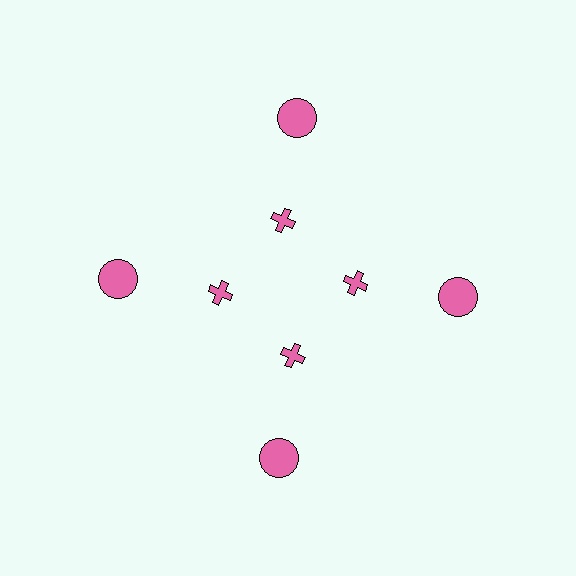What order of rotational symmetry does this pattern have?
This pattern has 4-fold rotational symmetry.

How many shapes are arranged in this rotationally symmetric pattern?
There are 8 shapes, arranged in 4 groups of 2.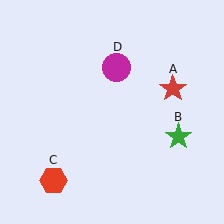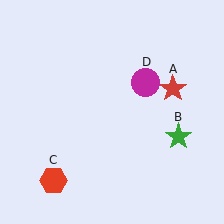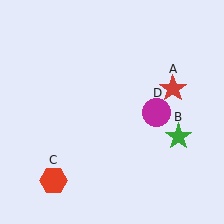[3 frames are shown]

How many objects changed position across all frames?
1 object changed position: magenta circle (object D).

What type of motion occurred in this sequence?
The magenta circle (object D) rotated clockwise around the center of the scene.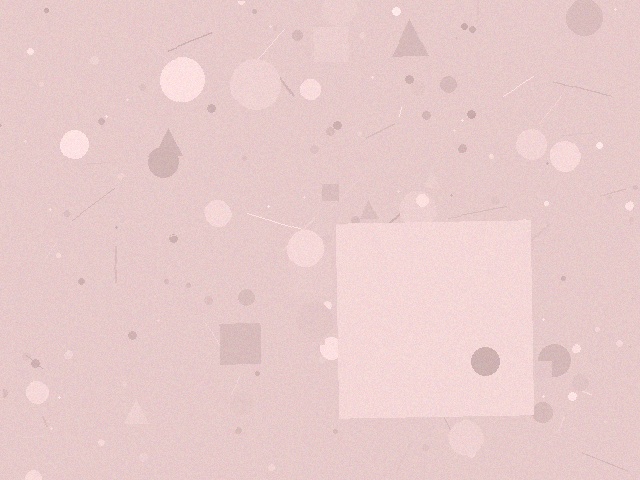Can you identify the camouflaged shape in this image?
The camouflaged shape is a square.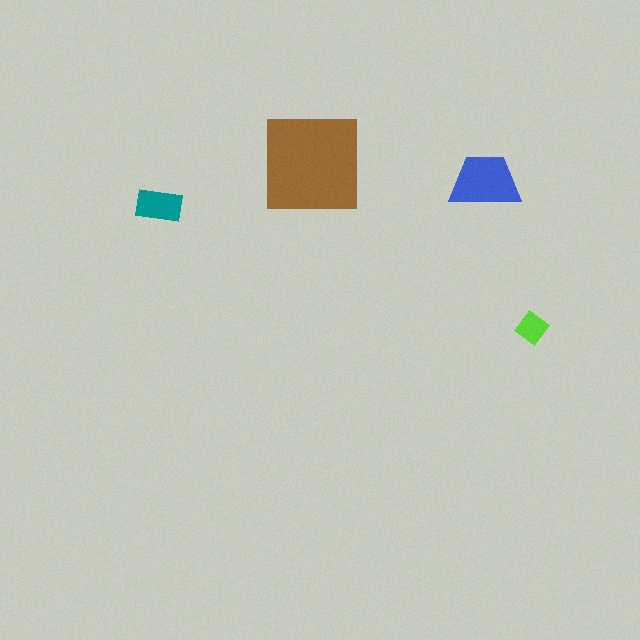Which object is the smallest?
The lime diamond.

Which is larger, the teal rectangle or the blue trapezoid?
The blue trapezoid.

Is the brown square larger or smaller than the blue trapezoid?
Larger.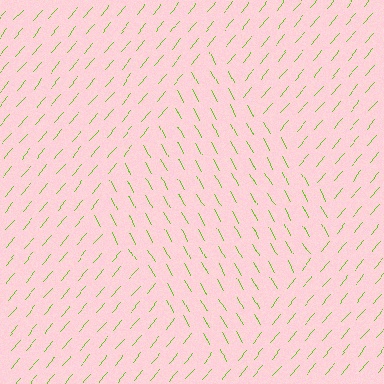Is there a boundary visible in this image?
Yes, there is a texture boundary formed by a change in line orientation.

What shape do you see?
I see a diamond.